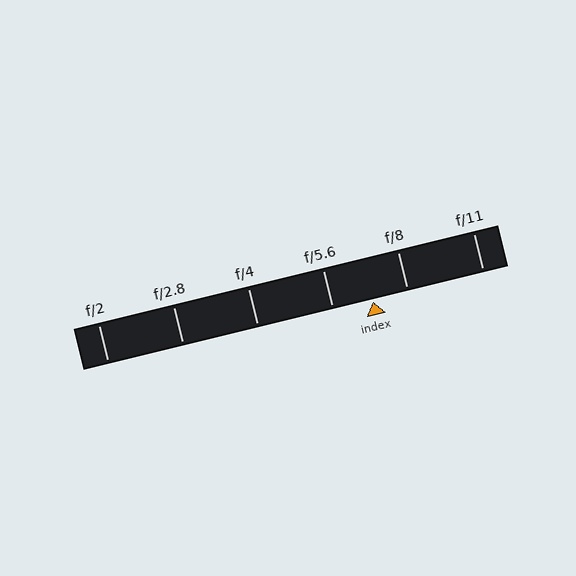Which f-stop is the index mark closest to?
The index mark is closest to f/8.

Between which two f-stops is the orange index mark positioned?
The index mark is between f/5.6 and f/8.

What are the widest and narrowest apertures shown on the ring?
The widest aperture shown is f/2 and the narrowest is f/11.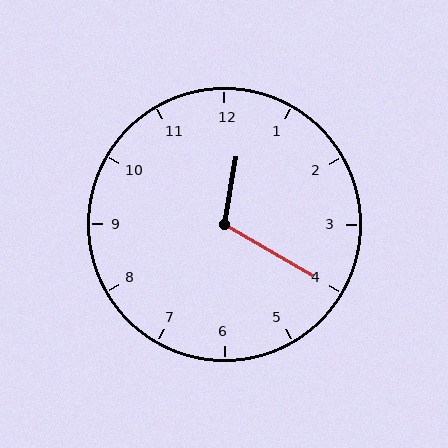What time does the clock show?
12:20.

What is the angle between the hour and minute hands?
Approximately 110 degrees.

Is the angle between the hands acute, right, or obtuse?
It is obtuse.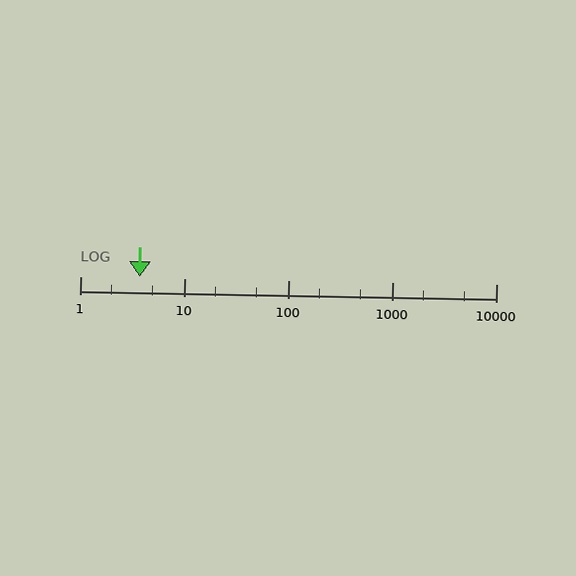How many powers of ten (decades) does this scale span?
The scale spans 4 decades, from 1 to 10000.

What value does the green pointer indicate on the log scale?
The pointer indicates approximately 3.7.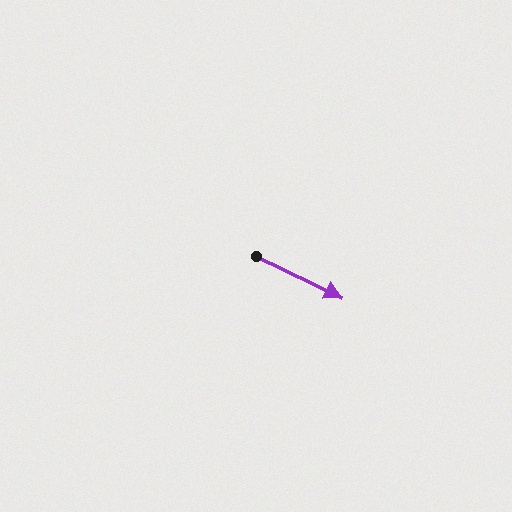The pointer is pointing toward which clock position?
Roughly 4 o'clock.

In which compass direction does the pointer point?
Southeast.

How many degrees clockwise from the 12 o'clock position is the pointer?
Approximately 116 degrees.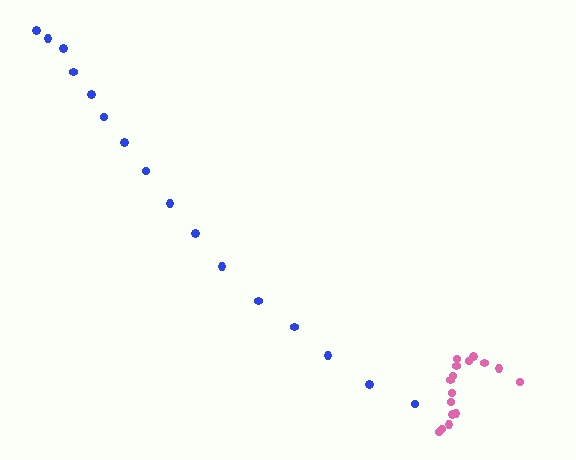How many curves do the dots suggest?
There are 2 distinct paths.